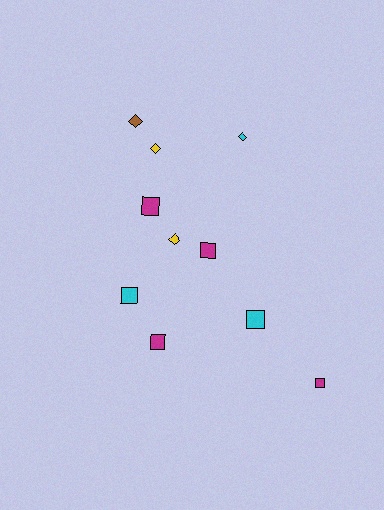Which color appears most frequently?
Magenta, with 4 objects.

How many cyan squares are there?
There are 2 cyan squares.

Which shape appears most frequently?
Square, with 6 objects.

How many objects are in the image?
There are 10 objects.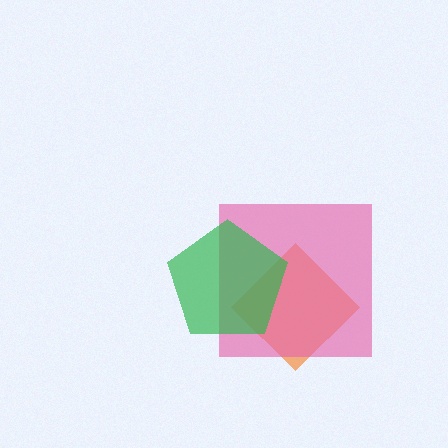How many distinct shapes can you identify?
There are 3 distinct shapes: an orange diamond, a pink square, a green pentagon.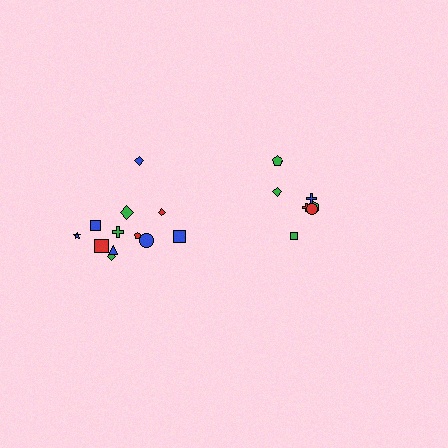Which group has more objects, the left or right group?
The left group.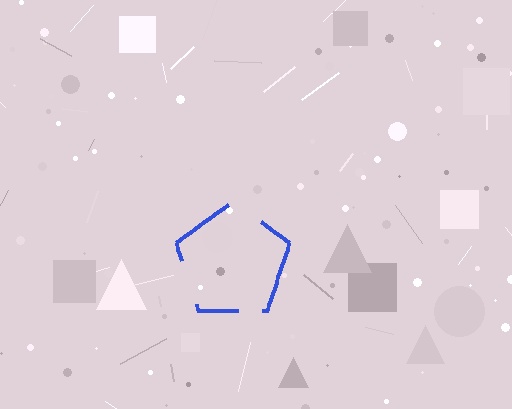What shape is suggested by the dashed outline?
The dashed outline suggests a pentagon.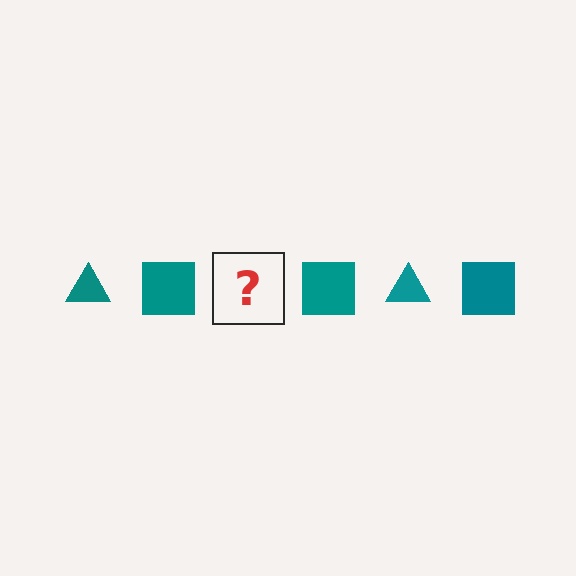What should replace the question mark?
The question mark should be replaced with a teal triangle.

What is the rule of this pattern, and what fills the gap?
The rule is that the pattern cycles through triangle, square shapes in teal. The gap should be filled with a teal triangle.